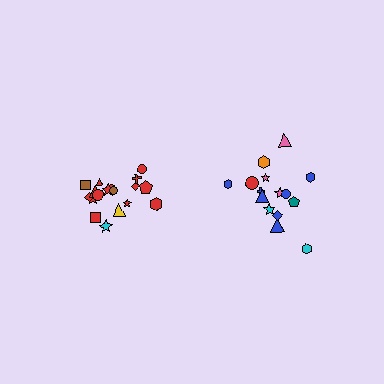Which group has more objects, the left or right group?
The left group.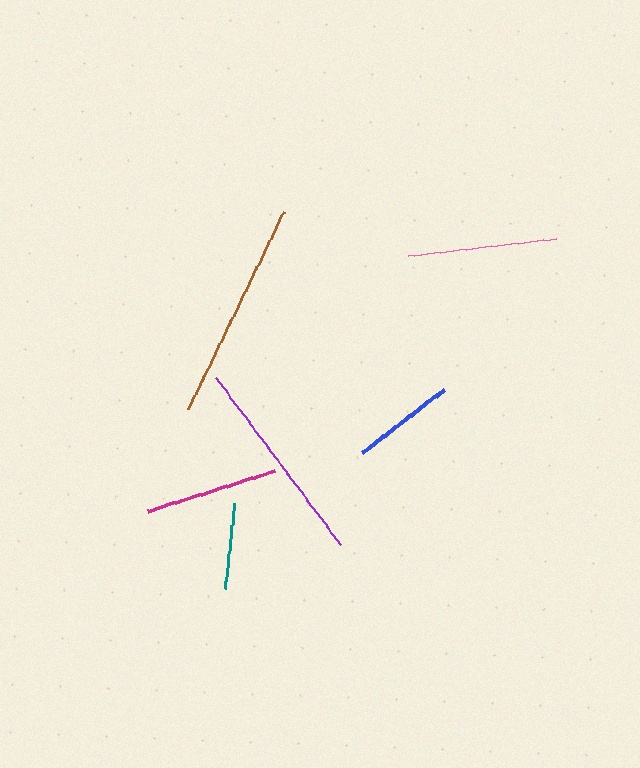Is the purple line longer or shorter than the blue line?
The purple line is longer than the blue line.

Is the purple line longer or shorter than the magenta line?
The purple line is longer than the magenta line.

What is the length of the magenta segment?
The magenta segment is approximately 133 pixels long.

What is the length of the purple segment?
The purple segment is approximately 208 pixels long.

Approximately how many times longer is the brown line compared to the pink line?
The brown line is approximately 1.5 times the length of the pink line.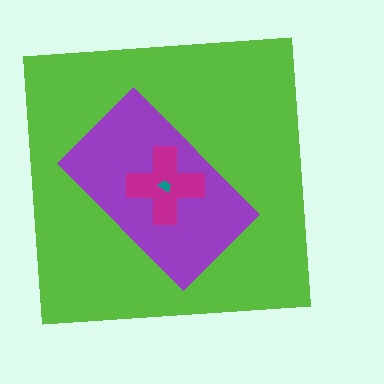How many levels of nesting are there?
4.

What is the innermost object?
The teal trapezoid.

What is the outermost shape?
The lime square.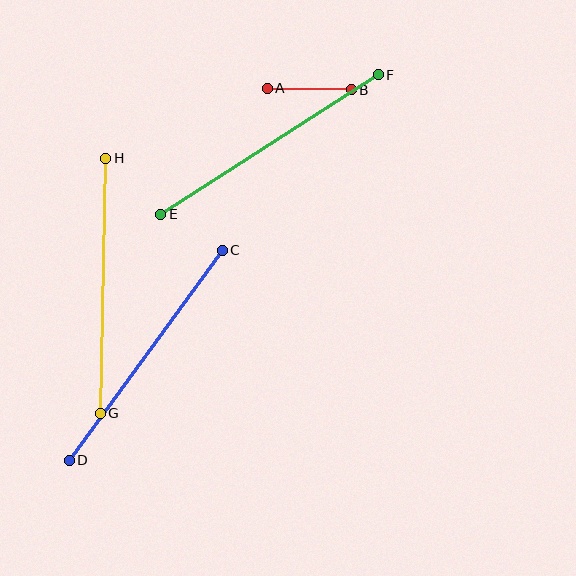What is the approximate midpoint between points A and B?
The midpoint is at approximately (309, 89) pixels.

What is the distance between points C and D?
The distance is approximately 260 pixels.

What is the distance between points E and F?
The distance is approximately 258 pixels.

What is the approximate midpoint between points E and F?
The midpoint is at approximately (269, 144) pixels.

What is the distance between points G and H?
The distance is approximately 255 pixels.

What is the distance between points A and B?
The distance is approximately 84 pixels.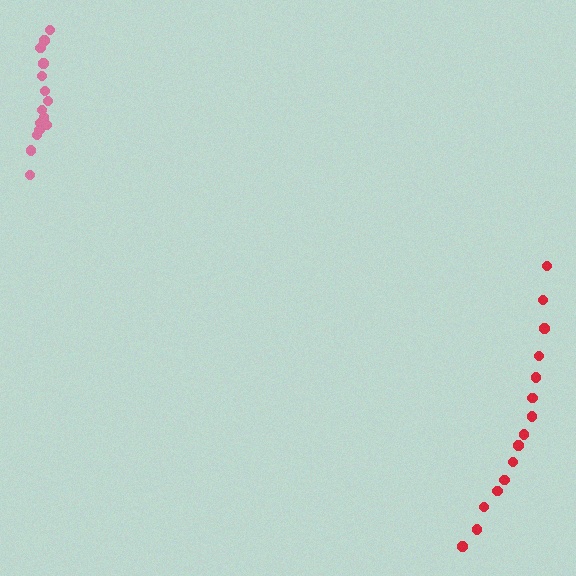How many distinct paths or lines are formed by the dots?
There are 2 distinct paths.